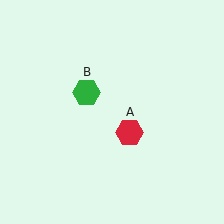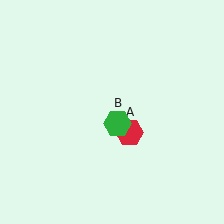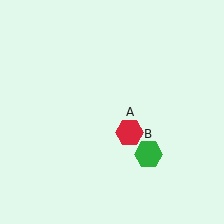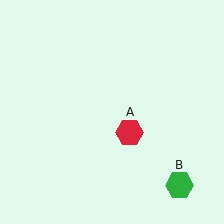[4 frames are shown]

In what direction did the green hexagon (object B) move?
The green hexagon (object B) moved down and to the right.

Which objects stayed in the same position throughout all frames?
Red hexagon (object A) remained stationary.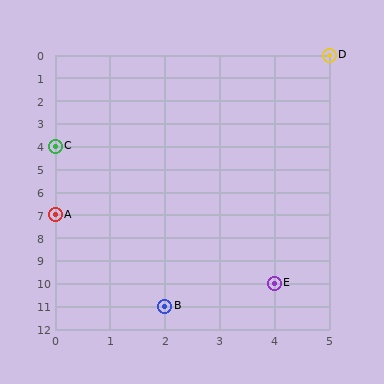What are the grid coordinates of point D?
Point D is at grid coordinates (5, 0).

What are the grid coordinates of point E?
Point E is at grid coordinates (4, 10).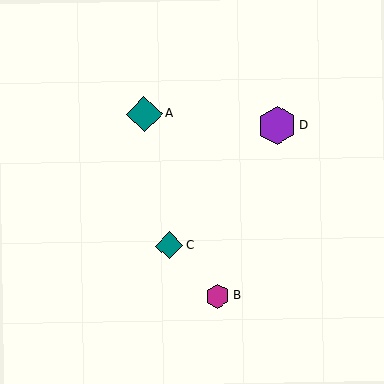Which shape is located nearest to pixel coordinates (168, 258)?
The teal diamond (labeled C) at (169, 246) is nearest to that location.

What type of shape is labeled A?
Shape A is a teal diamond.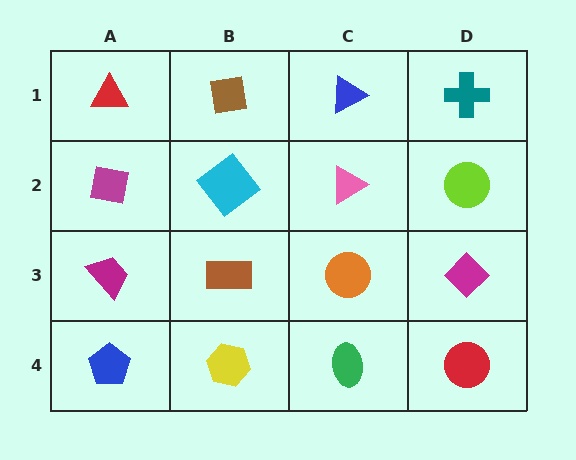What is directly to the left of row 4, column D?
A green ellipse.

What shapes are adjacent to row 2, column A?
A red triangle (row 1, column A), a magenta trapezoid (row 3, column A), a cyan diamond (row 2, column B).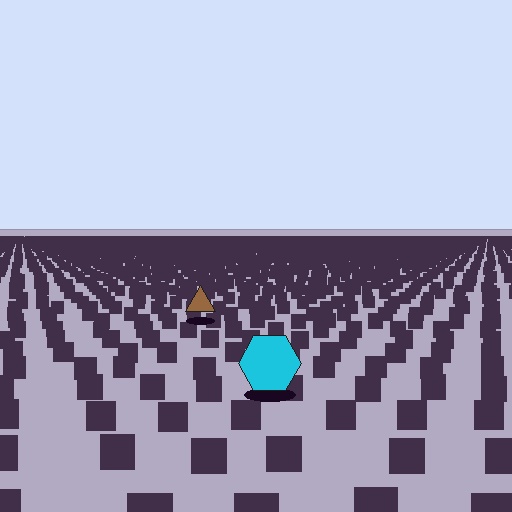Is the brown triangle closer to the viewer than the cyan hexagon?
No. The cyan hexagon is closer — you can tell from the texture gradient: the ground texture is coarser near it.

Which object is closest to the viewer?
The cyan hexagon is closest. The texture marks near it are larger and more spread out.